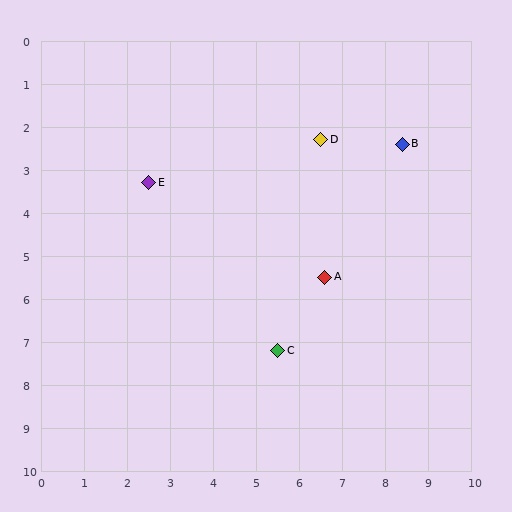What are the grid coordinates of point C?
Point C is at approximately (5.5, 7.2).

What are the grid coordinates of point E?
Point E is at approximately (2.5, 3.3).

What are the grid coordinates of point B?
Point B is at approximately (8.4, 2.4).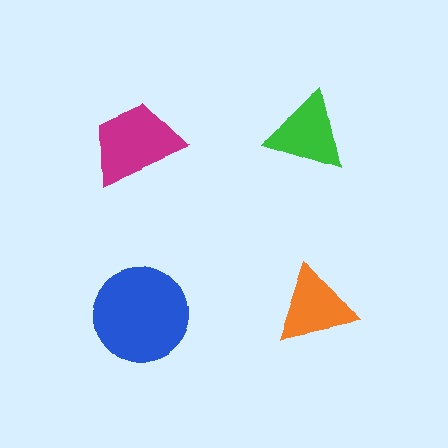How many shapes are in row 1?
2 shapes.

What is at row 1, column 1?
A magenta trapezoid.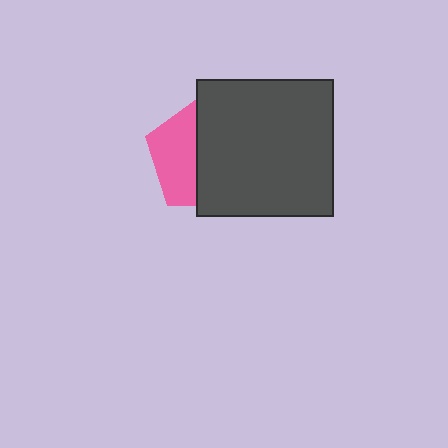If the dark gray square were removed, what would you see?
You would see the complete pink pentagon.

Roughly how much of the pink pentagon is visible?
A small part of it is visible (roughly 40%).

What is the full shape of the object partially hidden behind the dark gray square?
The partially hidden object is a pink pentagon.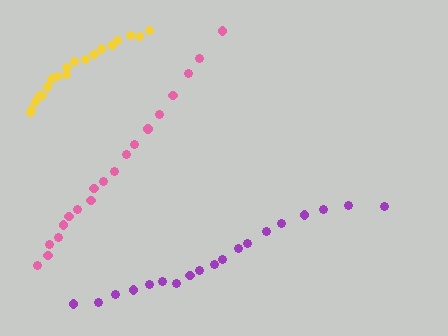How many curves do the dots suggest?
There are 3 distinct paths.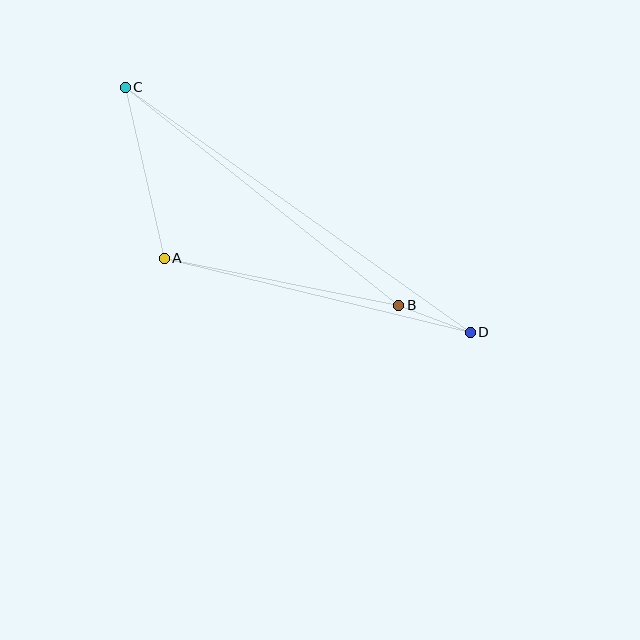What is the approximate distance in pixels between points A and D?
The distance between A and D is approximately 315 pixels.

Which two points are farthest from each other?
Points C and D are farthest from each other.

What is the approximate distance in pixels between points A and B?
The distance between A and B is approximately 239 pixels.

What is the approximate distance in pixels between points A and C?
The distance between A and C is approximately 176 pixels.